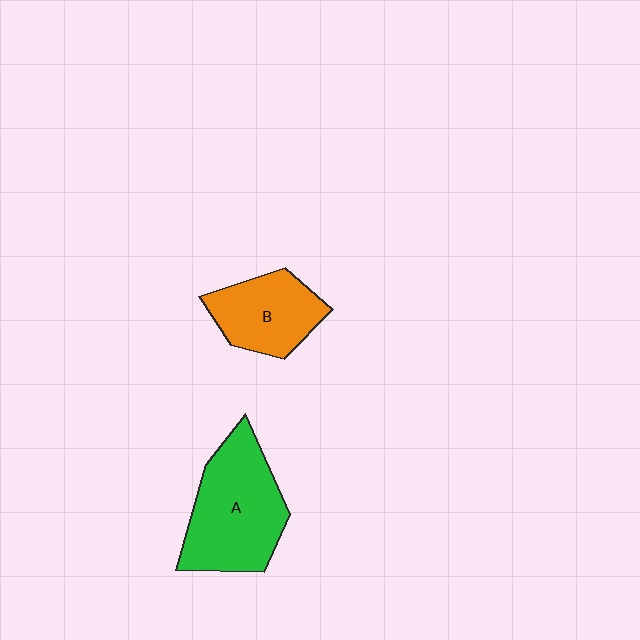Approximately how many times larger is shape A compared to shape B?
Approximately 1.5 times.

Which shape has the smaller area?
Shape B (orange).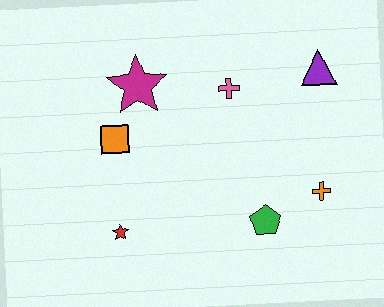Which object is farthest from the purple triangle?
The red star is farthest from the purple triangle.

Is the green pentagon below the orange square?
Yes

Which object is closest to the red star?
The orange square is closest to the red star.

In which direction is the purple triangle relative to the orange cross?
The purple triangle is above the orange cross.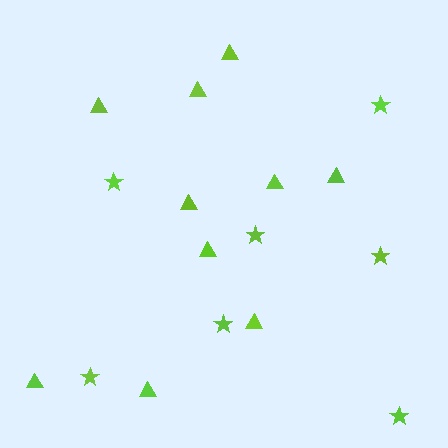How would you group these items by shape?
There are 2 groups: one group of stars (7) and one group of triangles (10).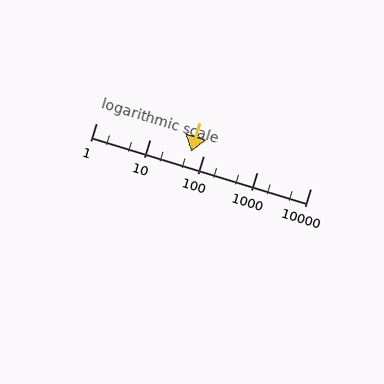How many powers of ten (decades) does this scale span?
The scale spans 4 decades, from 1 to 10000.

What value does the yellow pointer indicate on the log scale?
The pointer indicates approximately 60.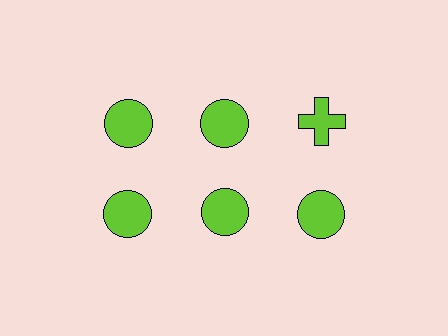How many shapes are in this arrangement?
There are 6 shapes arranged in a grid pattern.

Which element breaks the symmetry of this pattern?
The lime cross in the top row, center column breaks the symmetry. All other shapes are lime circles.